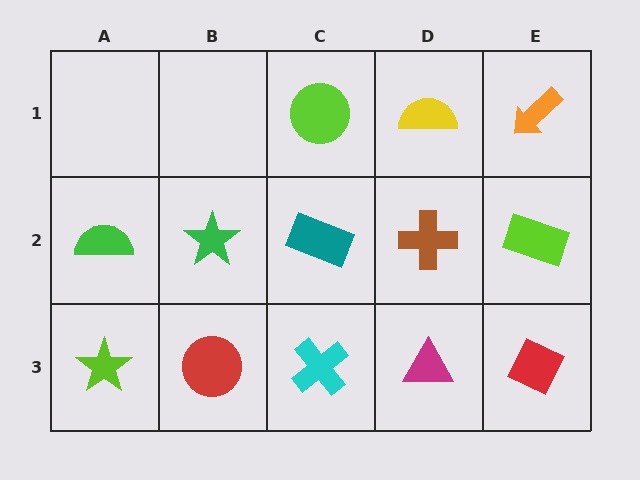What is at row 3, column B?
A red circle.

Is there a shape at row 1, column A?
No, that cell is empty.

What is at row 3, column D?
A magenta triangle.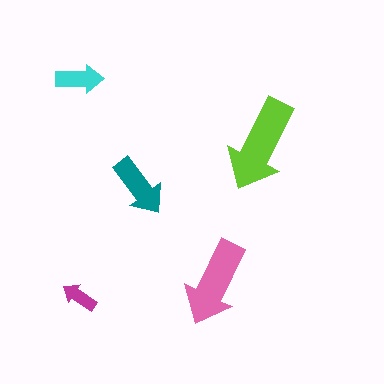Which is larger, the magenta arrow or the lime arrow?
The lime one.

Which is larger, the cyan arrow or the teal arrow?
The teal one.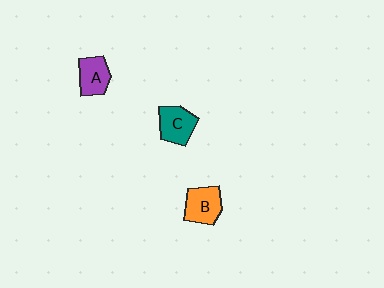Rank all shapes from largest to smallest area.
From largest to smallest: B (orange), C (teal), A (purple).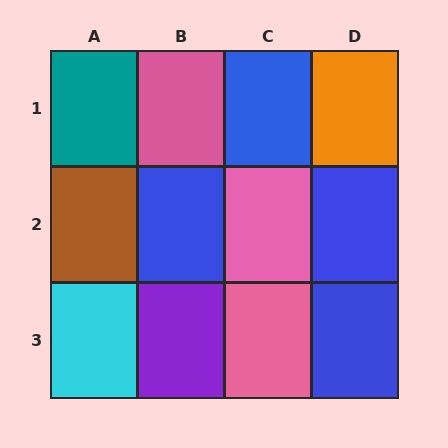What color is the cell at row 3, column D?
Blue.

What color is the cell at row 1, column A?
Teal.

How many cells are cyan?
1 cell is cyan.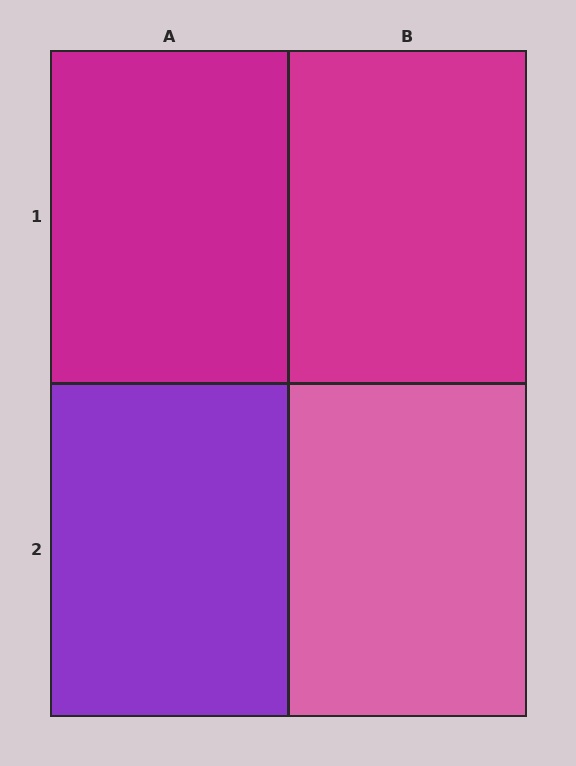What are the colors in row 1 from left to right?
Magenta, magenta.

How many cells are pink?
1 cell is pink.